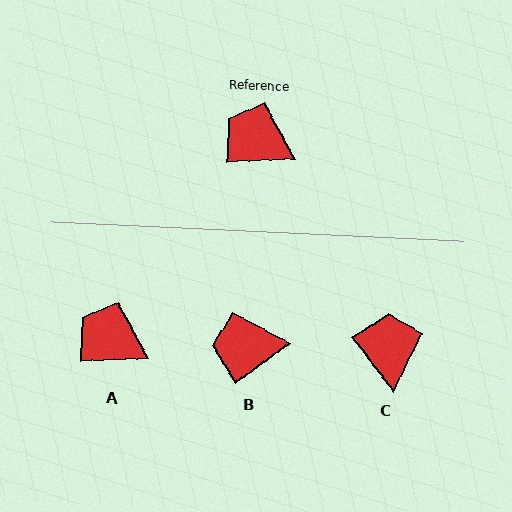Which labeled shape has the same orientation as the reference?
A.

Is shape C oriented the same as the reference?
No, it is off by about 55 degrees.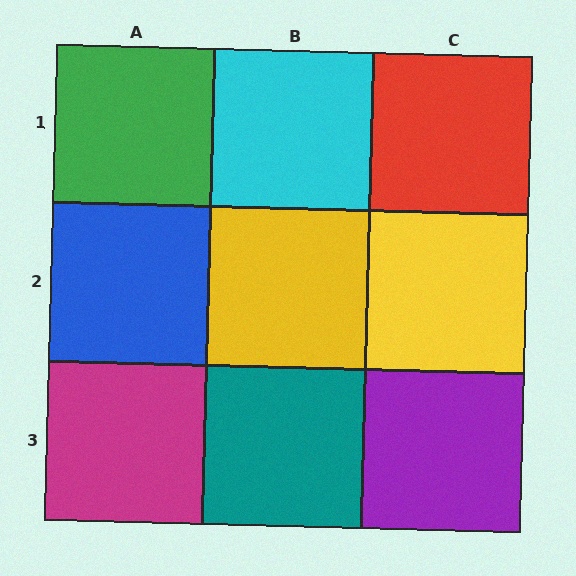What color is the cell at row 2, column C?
Yellow.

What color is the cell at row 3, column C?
Purple.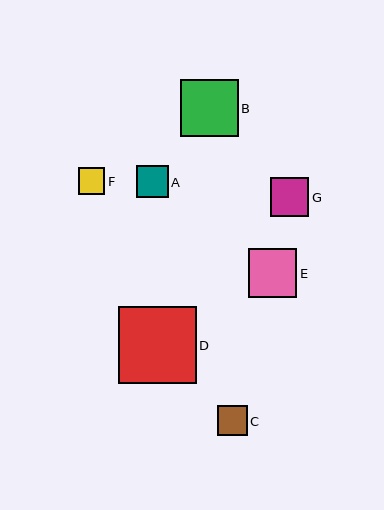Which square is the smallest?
Square F is the smallest with a size of approximately 27 pixels.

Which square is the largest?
Square D is the largest with a size of approximately 77 pixels.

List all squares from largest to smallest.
From largest to smallest: D, B, E, G, A, C, F.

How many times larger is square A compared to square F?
Square A is approximately 1.2 times the size of square F.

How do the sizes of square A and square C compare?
Square A and square C are approximately the same size.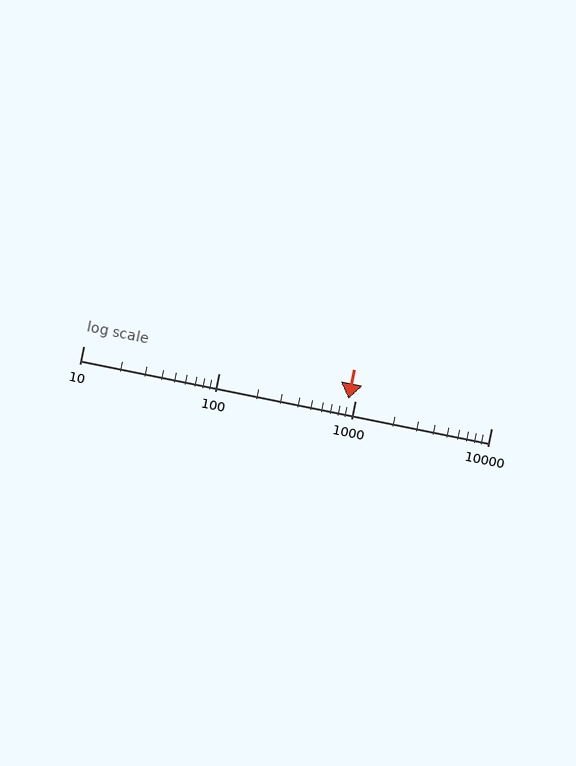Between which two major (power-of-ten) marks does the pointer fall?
The pointer is between 100 and 1000.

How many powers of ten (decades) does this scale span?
The scale spans 3 decades, from 10 to 10000.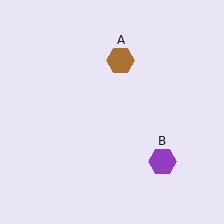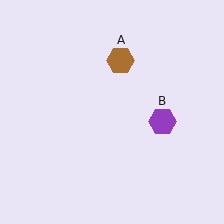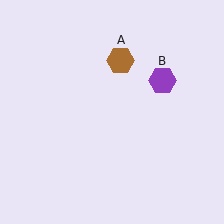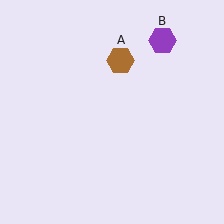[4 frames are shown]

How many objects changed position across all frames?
1 object changed position: purple hexagon (object B).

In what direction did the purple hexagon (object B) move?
The purple hexagon (object B) moved up.